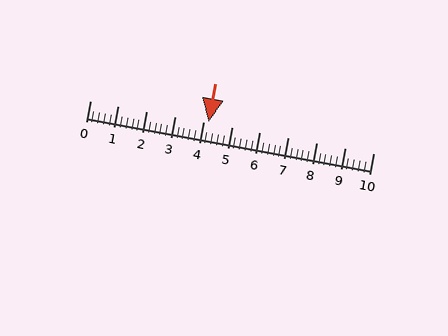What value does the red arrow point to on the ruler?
The red arrow points to approximately 4.2.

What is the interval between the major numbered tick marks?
The major tick marks are spaced 1 units apart.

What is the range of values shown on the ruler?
The ruler shows values from 0 to 10.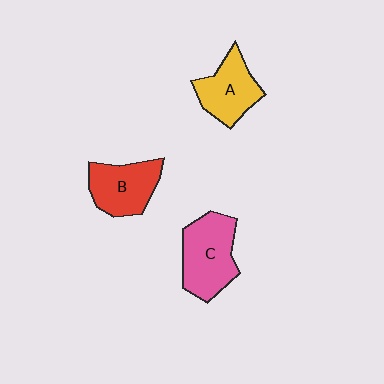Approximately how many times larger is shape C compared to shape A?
Approximately 1.3 times.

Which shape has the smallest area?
Shape A (yellow).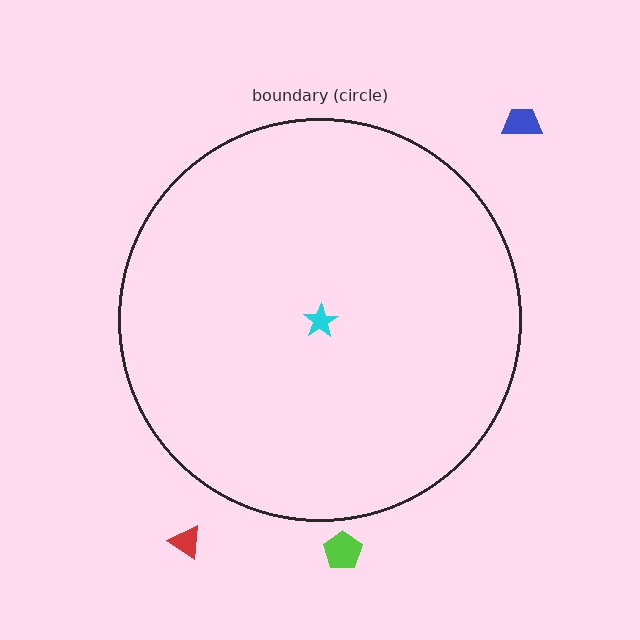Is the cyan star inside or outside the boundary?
Inside.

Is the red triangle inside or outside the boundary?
Outside.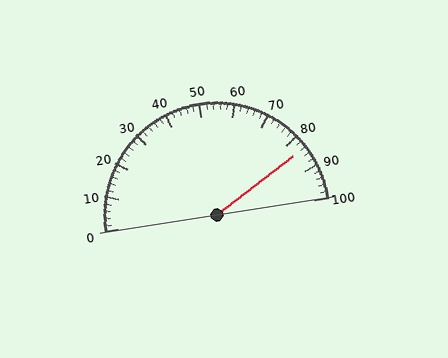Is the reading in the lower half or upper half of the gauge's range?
The reading is in the upper half of the range (0 to 100).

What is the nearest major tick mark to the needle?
The nearest major tick mark is 80.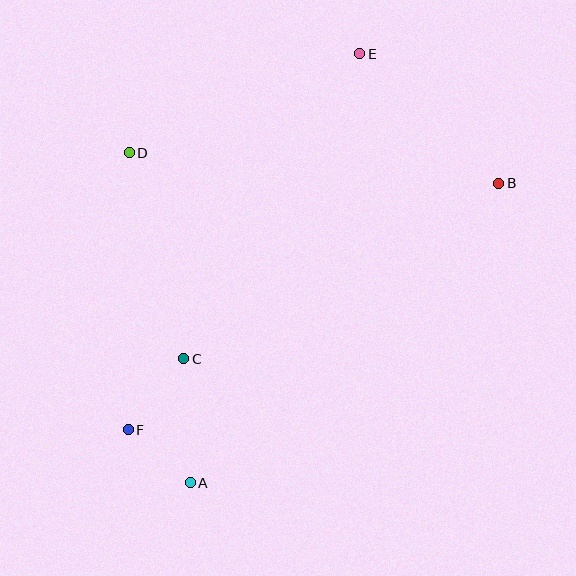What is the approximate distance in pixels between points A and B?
The distance between A and B is approximately 431 pixels.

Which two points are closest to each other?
Points A and F are closest to each other.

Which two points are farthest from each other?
Points A and E are farthest from each other.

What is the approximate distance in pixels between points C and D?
The distance between C and D is approximately 213 pixels.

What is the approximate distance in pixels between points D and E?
The distance between D and E is approximately 251 pixels.